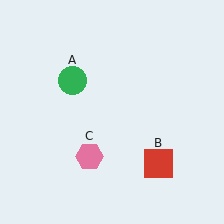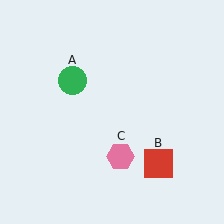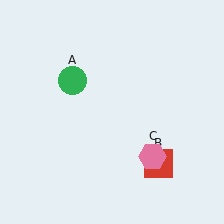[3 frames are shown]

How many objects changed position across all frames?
1 object changed position: pink hexagon (object C).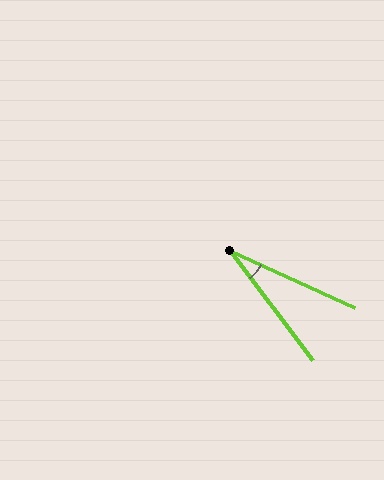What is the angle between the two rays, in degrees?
Approximately 29 degrees.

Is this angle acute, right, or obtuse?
It is acute.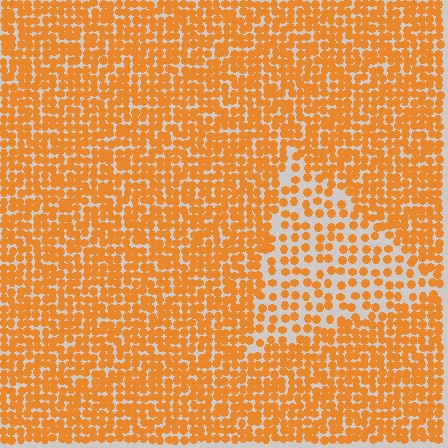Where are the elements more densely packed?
The elements are more densely packed outside the triangle boundary.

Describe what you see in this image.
The image contains small orange elements arranged at two different densities. A triangle-shaped region is visible where the elements are less densely packed than the surrounding area.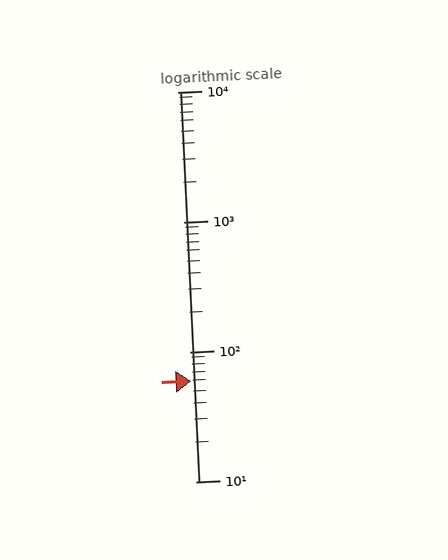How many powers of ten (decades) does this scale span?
The scale spans 3 decades, from 10 to 10000.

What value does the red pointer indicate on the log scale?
The pointer indicates approximately 59.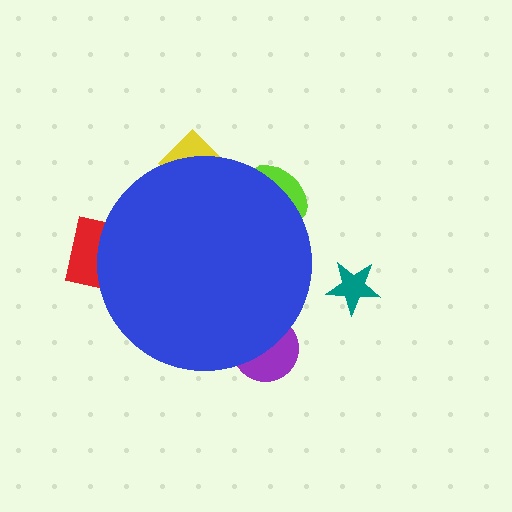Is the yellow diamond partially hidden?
Yes, the yellow diamond is partially hidden behind the blue circle.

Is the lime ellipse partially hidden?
Yes, the lime ellipse is partially hidden behind the blue circle.